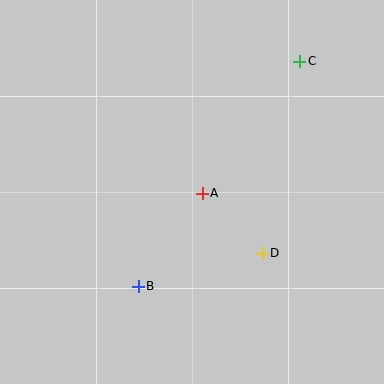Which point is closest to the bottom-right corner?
Point D is closest to the bottom-right corner.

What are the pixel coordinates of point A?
Point A is at (202, 193).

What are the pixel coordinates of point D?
Point D is at (262, 253).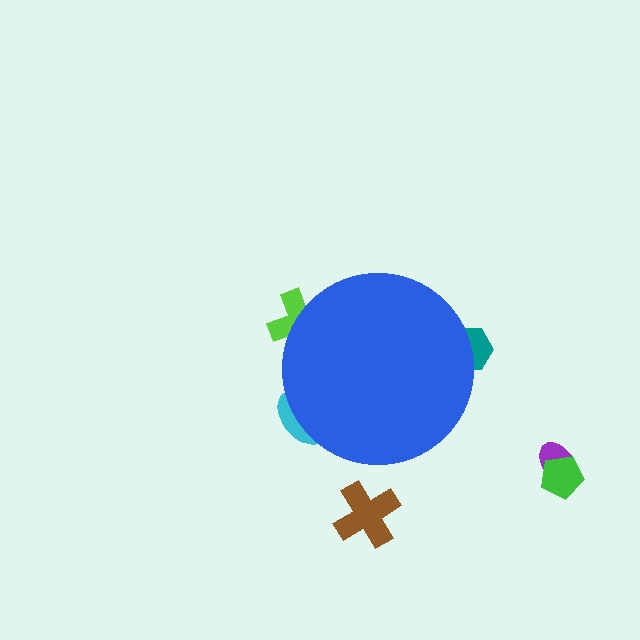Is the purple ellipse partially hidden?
No, the purple ellipse is fully visible.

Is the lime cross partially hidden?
Yes, the lime cross is partially hidden behind the blue circle.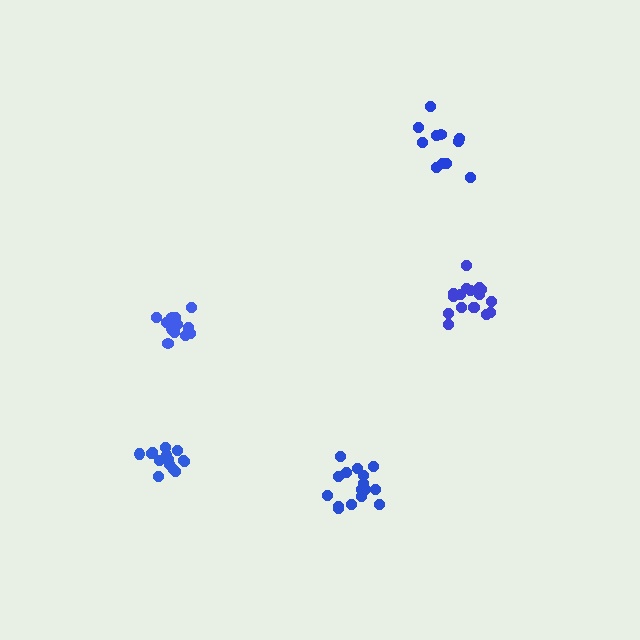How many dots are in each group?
Group 1: 14 dots, Group 2: 11 dots, Group 3: 17 dots, Group 4: 14 dots, Group 5: 17 dots (73 total).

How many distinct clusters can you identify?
There are 5 distinct clusters.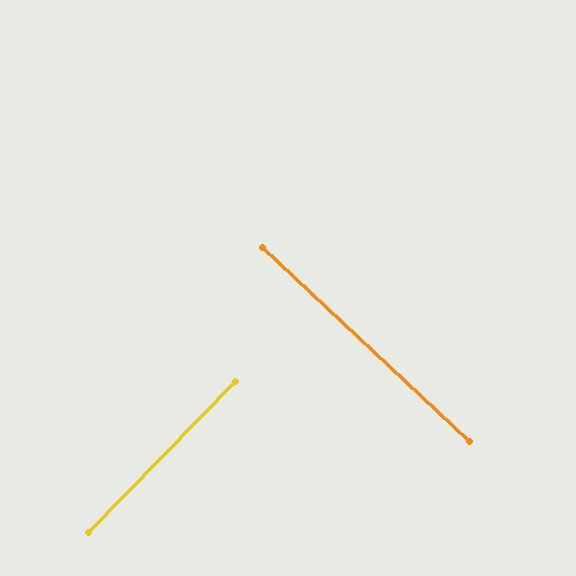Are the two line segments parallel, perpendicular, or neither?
Perpendicular — they meet at approximately 89°.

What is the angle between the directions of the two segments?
Approximately 89 degrees.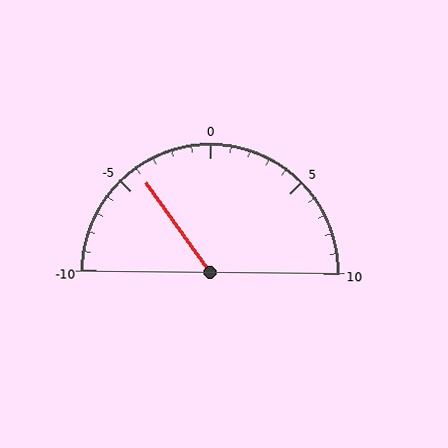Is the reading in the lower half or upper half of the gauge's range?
The reading is in the lower half of the range (-10 to 10).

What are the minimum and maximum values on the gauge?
The gauge ranges from -10 to 10.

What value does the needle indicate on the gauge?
The needle indicates approximately -4.